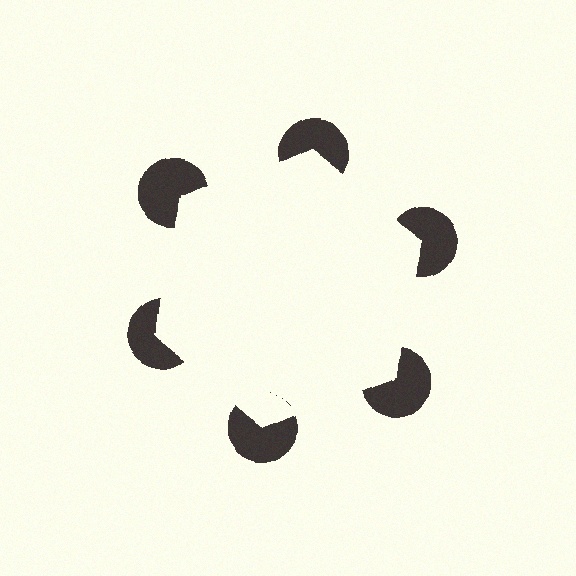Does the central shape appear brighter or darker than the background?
It typically appears slightly brighter than the background, even though no actual brightness change is drawn.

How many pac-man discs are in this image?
There are 6 — one at each vertex of the illusory hexagon.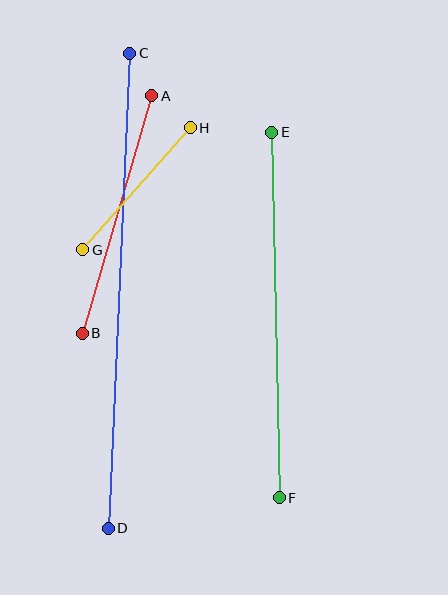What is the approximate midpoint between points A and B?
The midpoint is at approximately (117, 215) pixels.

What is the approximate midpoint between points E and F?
The midpoint is at approximately (276, 315) pixels.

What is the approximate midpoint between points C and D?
The midpoint is at approximately (119, 291) pixels.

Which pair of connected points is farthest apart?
Points C and D are farthest apart.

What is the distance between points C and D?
The distance is approximately 476 pixels.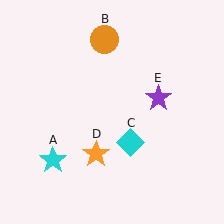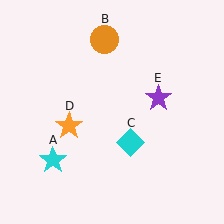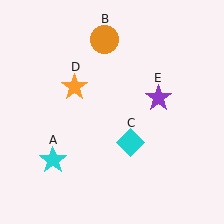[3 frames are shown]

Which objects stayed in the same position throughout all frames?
Cyan star (object A) and orange circle (object B) and cyan diamond (object C) and purple star (object E) remained stationary.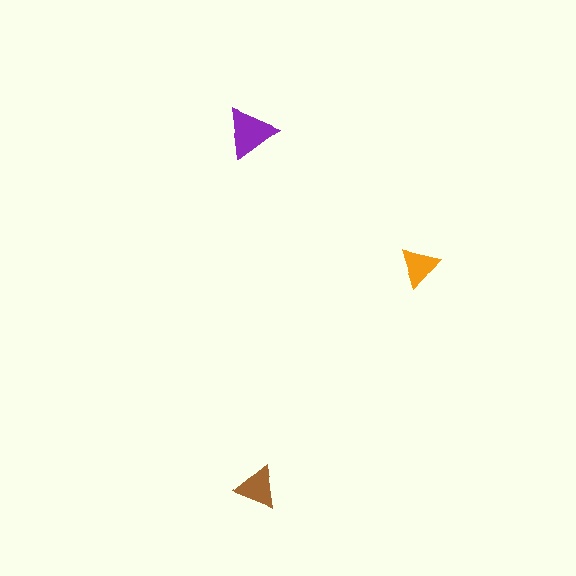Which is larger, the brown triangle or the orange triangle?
The brown one.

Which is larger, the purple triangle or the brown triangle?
The purple one.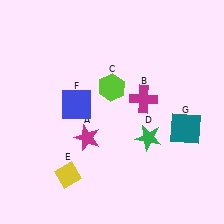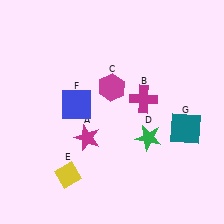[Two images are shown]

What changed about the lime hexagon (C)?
In Image 1, C is lime. In Image 2, it changed to magenta.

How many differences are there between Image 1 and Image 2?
There is 1 difference between the two images.